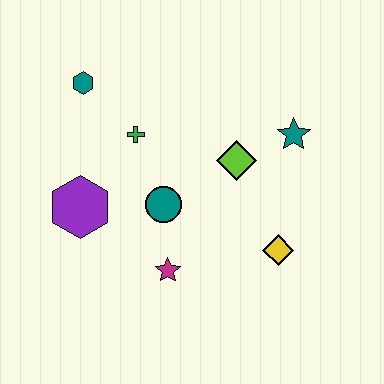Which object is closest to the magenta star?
The teal circle is closest to the magenta star.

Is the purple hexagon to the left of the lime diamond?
Yes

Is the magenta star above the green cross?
No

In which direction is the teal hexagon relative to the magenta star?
The teal hexagon is above the magenta star.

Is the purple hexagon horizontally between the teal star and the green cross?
No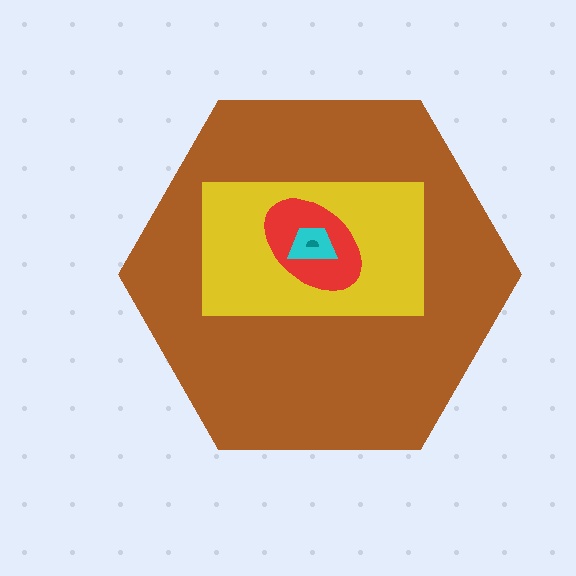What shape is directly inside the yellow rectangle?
The red ellipse.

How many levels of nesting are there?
5.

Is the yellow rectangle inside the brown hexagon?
Yes.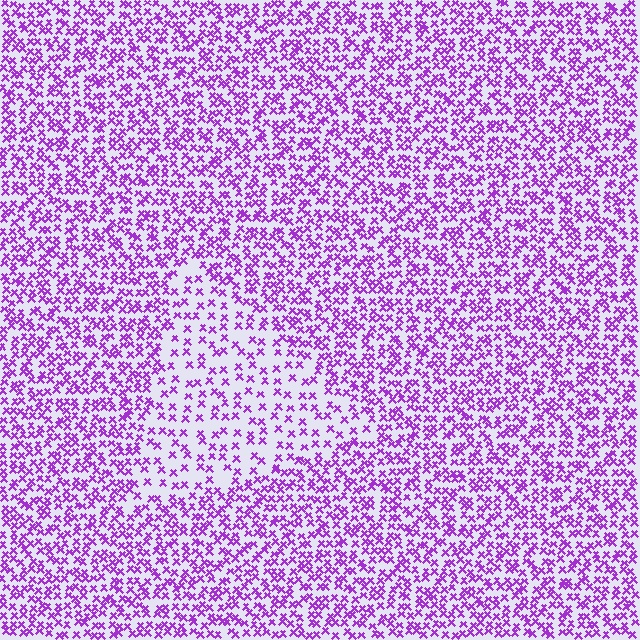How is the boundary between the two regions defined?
The boundary is defined by a change in element density (approximately 2.1x ratio). All elements are the same color, size, and shape.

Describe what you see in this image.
The image contains small purple elements arranged at two different densities. A triangle-shaped region is visible where the elements are less densely packed than the surrounding area.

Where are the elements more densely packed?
The elements are more densely packed outside the triangle boundary.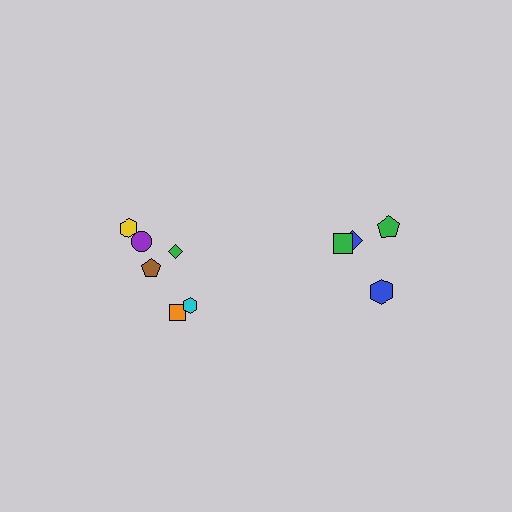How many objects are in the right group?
There are 4 objects.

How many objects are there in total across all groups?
There are 10 objects.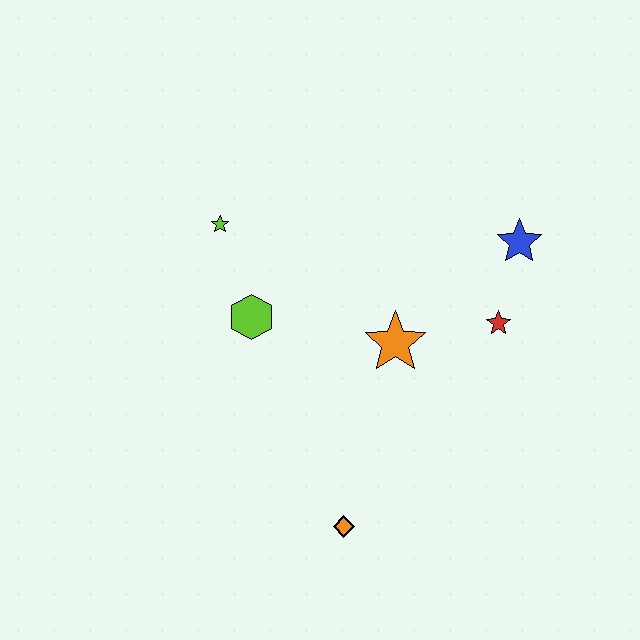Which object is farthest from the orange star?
The lime star is farthest from the orange star.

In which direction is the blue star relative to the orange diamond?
The blue star is above the orange diamond.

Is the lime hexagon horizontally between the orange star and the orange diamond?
No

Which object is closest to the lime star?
The lime hexagon is closest to the lime star.